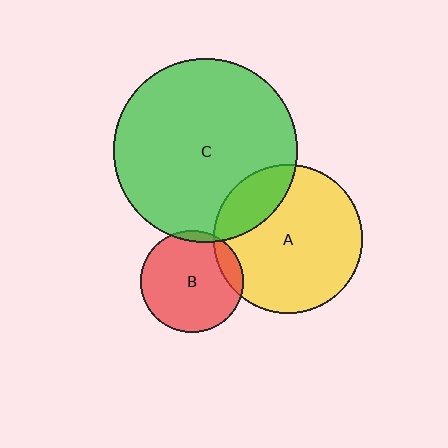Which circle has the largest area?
Circle C (green).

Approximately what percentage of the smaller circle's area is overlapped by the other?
Approximately 10%.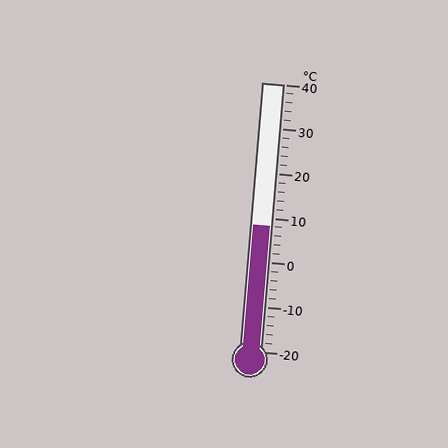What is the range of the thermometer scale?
The thermometer scale ranges from -20°C to 40°C.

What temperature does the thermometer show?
The thermometer shows approximately 8°C.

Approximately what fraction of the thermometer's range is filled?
The thermometer is filled to approximately 45% of its range.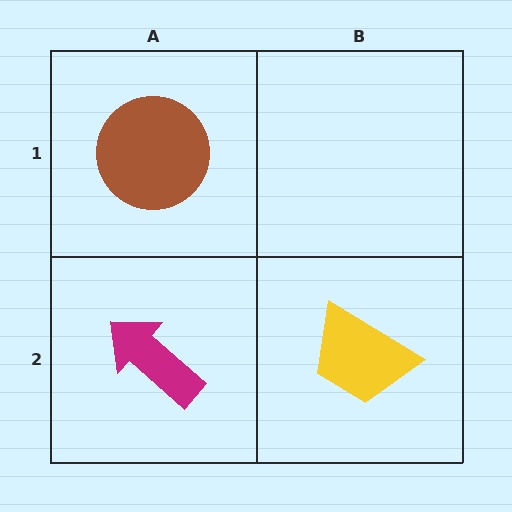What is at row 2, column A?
A magenta arrow.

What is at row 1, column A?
A brown circle.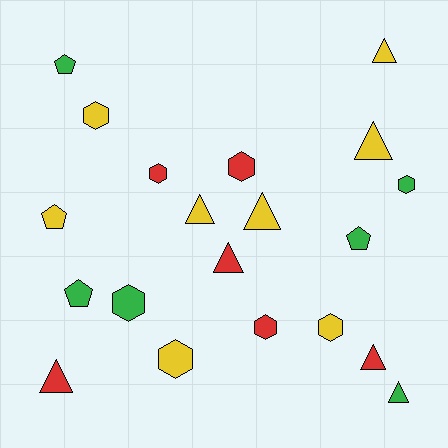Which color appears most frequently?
Yellow, with 8 objects.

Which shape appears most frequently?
Triangle, with 8 objects.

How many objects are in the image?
There are 20 objects.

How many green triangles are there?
There is 1 green triangle.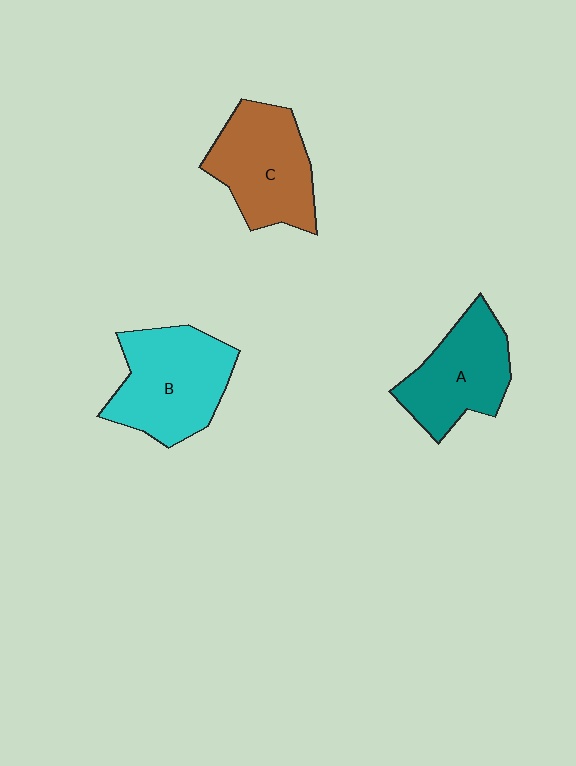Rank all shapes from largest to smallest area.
From largest to smallest: B (cyan), C (brown), A (teal).